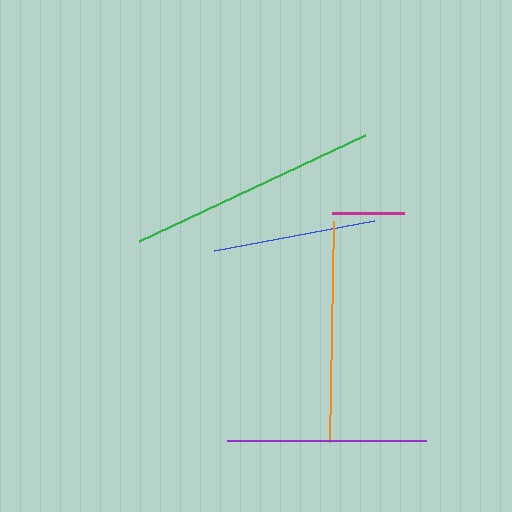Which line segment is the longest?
The green line is the longest at approximately 249 pixels.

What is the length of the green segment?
The green segment is approximately 249 pixels long.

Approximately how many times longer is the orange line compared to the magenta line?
The orange line is approximately 3.1 times the length of the magenta line.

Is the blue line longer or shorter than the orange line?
The orange line is longer than the blue line.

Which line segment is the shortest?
The magenta line is the shortest at approximately 71 pixels.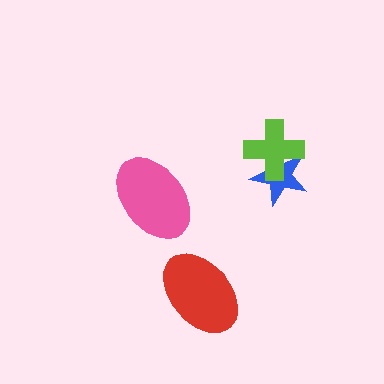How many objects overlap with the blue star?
1 object overlaps with the blue star.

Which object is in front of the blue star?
The lime cross is in front of the blue star.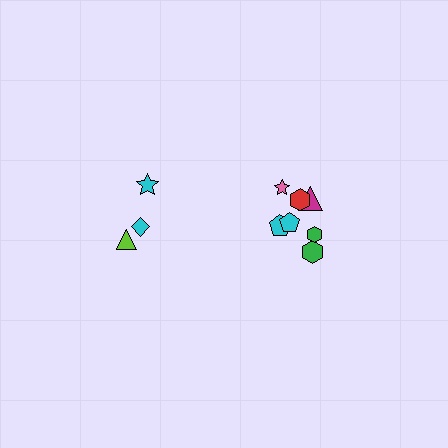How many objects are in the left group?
There are 3 objects.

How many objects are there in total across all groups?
There are 10 objects.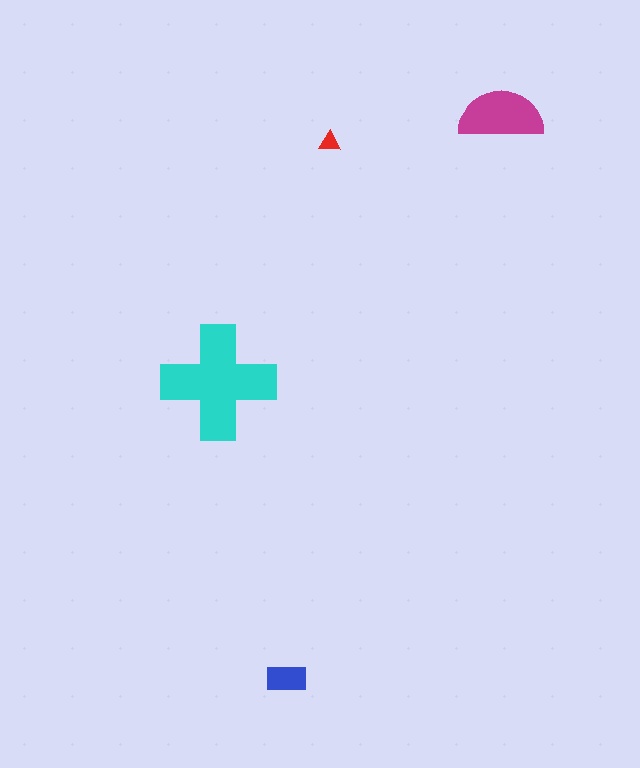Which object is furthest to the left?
The cyan cross is leftmost.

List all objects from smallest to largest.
The red triangle, the blue rectangle, the magenta semicircle, the cyan cross.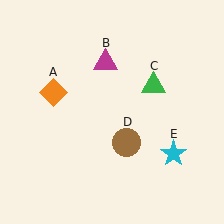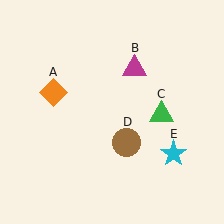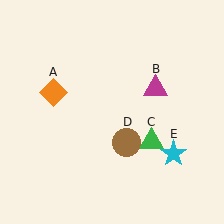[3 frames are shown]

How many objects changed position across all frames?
2 objects changed position: magenta triangle (object B), green triangle (object C).